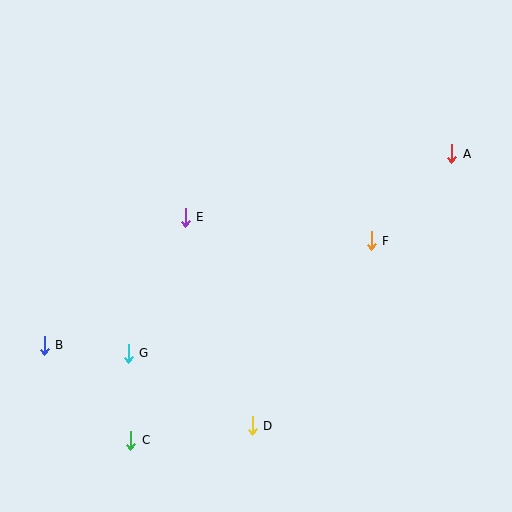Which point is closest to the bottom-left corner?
Point C is closest to the bottom-left corner.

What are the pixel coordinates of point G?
Point G is at (128, 353).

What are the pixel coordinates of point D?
Point D is at (252, 426).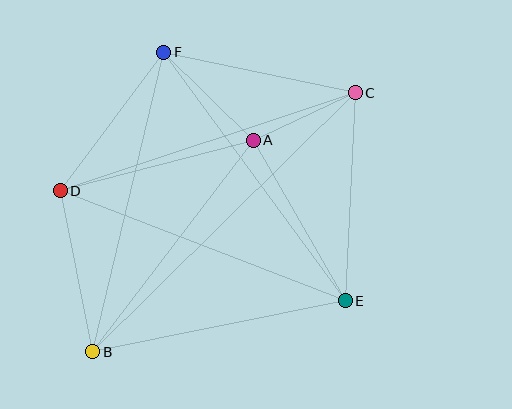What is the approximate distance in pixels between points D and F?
The distance between D and F is approximately 173 pixels.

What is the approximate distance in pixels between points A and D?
The distance between A and D is approximately 200 pixels.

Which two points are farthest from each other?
Points B and C are farthest from each other.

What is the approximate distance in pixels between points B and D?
The distance between B and D is approximately 164 pixels.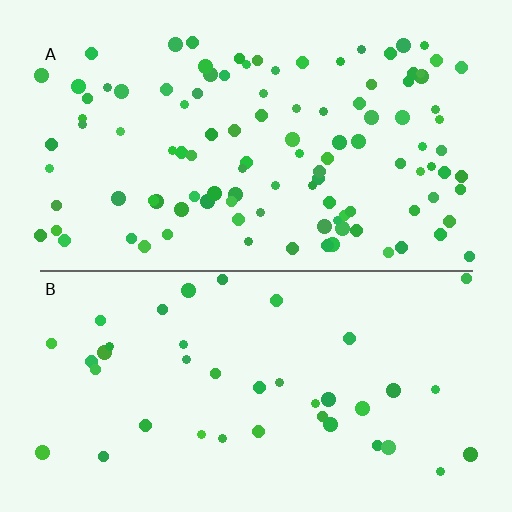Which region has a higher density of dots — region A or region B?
A (the top).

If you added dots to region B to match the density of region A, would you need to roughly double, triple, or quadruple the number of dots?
Approximately triple.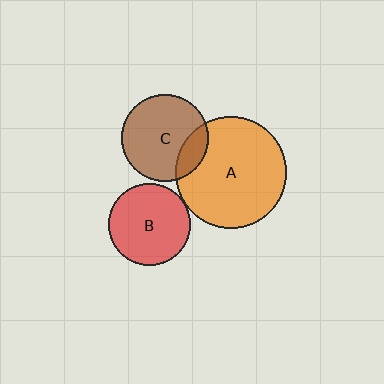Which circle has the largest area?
Circle A (orange).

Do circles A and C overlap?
Yes.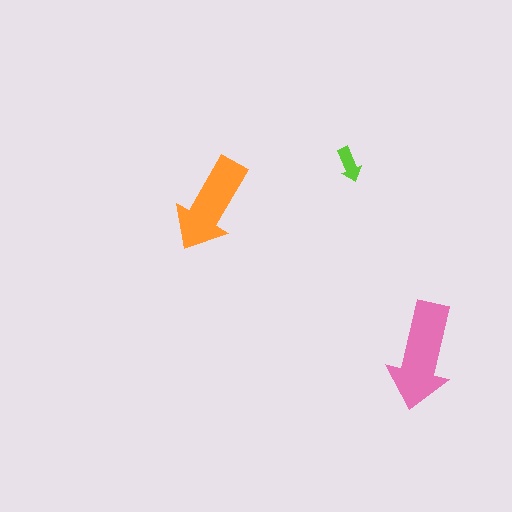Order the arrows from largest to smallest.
the pink one, the orange one, the lime one.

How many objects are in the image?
There are 3 objects in the image.